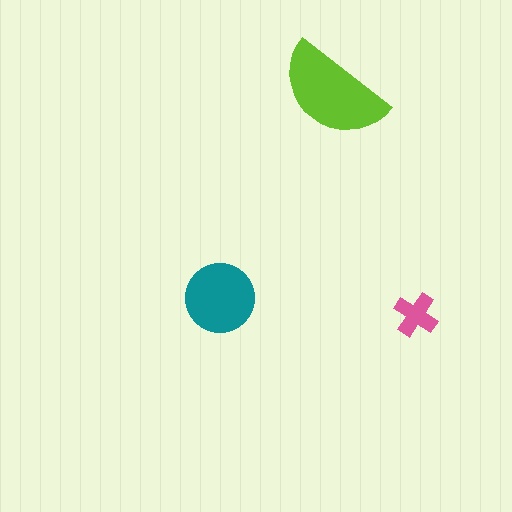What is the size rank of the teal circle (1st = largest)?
2nd.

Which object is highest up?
The lime semicircle is topmost.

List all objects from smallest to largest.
The pink cross, the teal circle, the lime semicircle.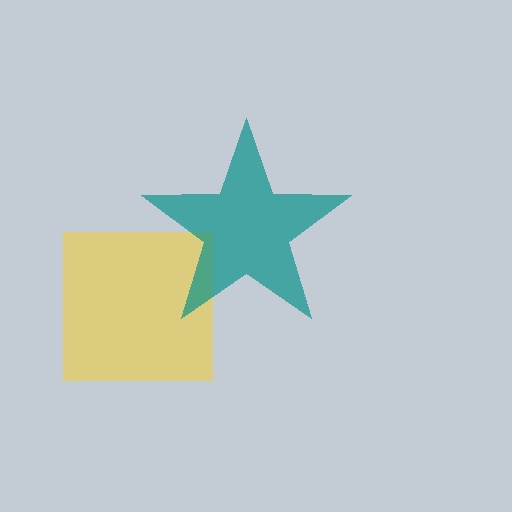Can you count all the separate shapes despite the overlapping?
Yes, there are 2 separate shapes.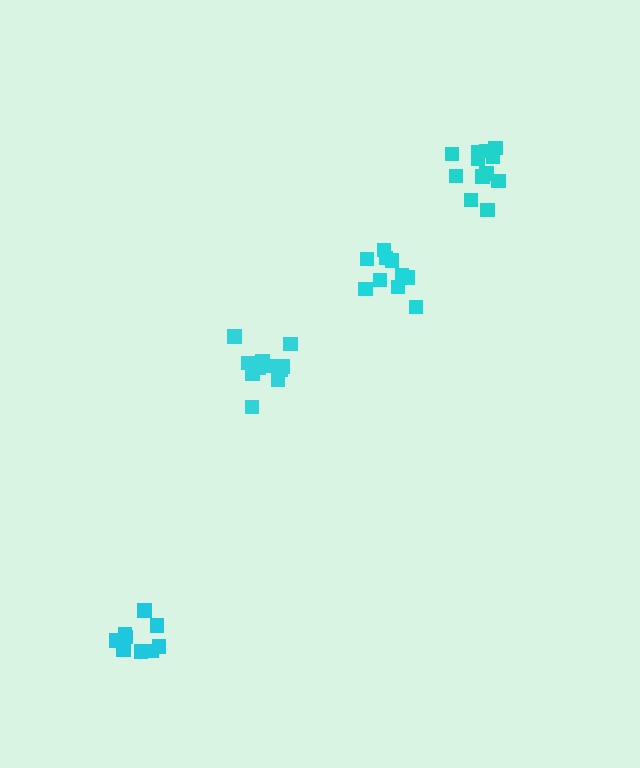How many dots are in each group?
Group 1: 10 dots, Group 2: 11 dots, Group 3: 10 dots, Group 4: 12 dots (43 total).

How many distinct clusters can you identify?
There are 4 distinct clusters.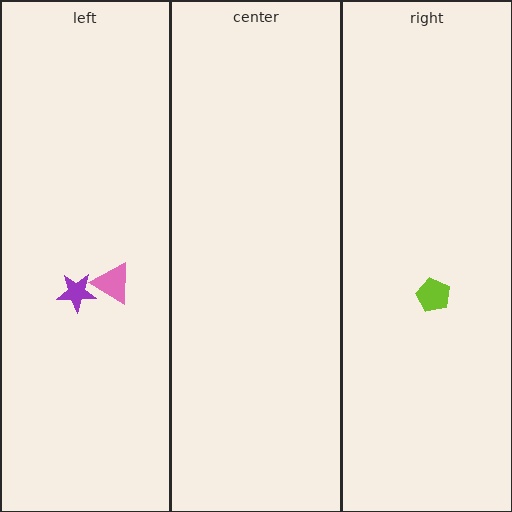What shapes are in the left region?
The purple star, the pink triangle.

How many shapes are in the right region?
1.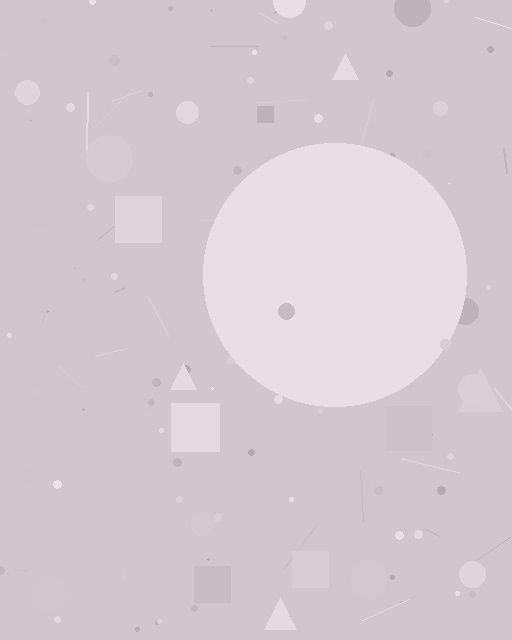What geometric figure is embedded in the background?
A circle is embedded in the background.